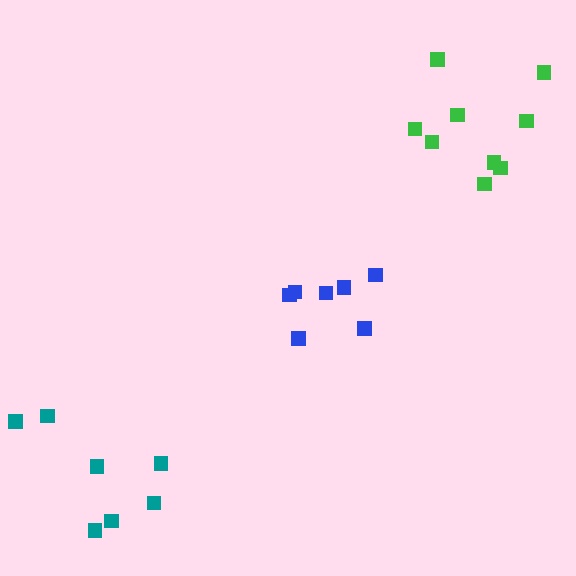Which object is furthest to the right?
The green cluster is rightmost.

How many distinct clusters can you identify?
There are 3 distinct clusters.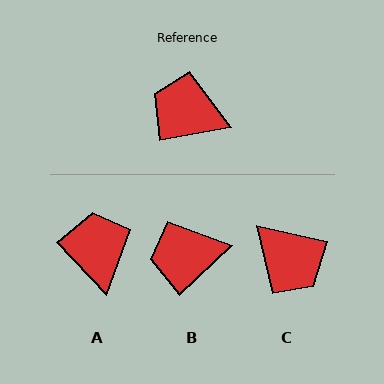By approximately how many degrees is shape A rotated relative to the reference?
Approximately 57 degrees clockwise.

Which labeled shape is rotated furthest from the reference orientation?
C, about 157 degrees away.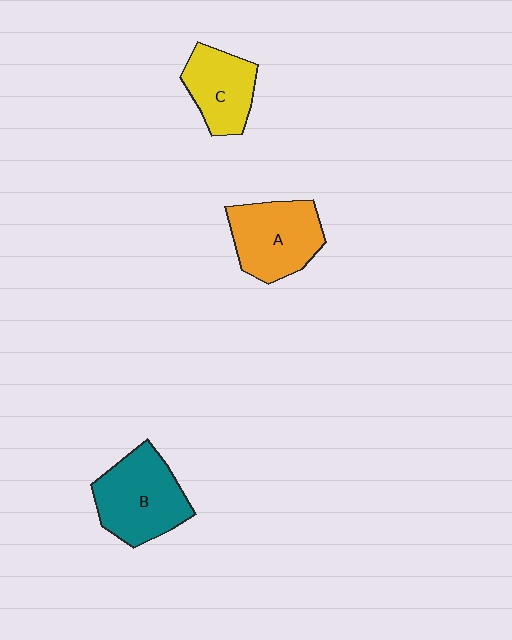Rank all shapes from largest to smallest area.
From largest to smallest: B (teal), A (orange), C (yellow).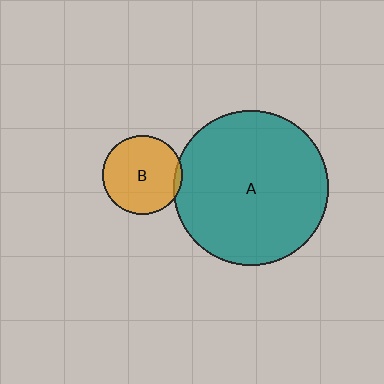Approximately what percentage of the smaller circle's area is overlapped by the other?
Approximately 5%.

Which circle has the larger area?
Circle A (teal).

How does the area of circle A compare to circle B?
Approximately 3.8 times.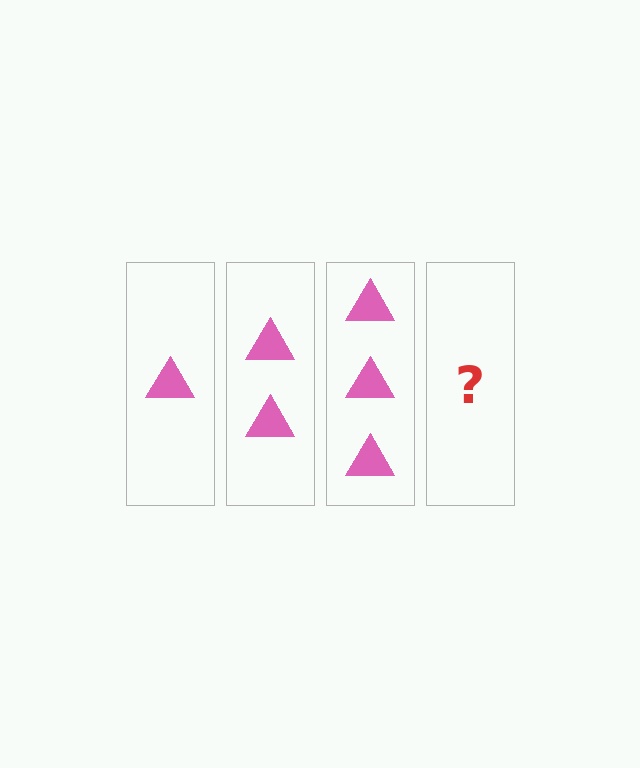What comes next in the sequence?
The next element should be 4 triangles.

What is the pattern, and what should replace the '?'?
The pattern is that each step adds one more triangle. The '?' should be 4 triangles.